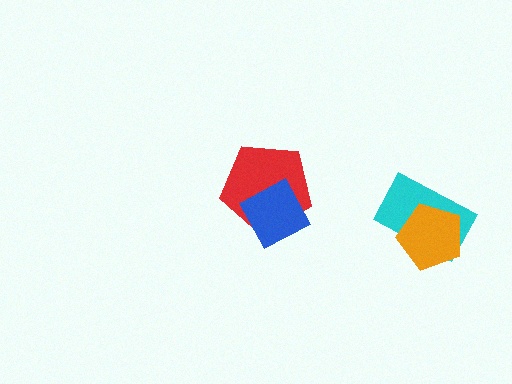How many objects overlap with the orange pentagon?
1 object overlaps with the orange pentagon.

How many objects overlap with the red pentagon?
1 object overlaps with the red pentagon.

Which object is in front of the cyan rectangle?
The orange pentagon is in front of the cyan rectangle.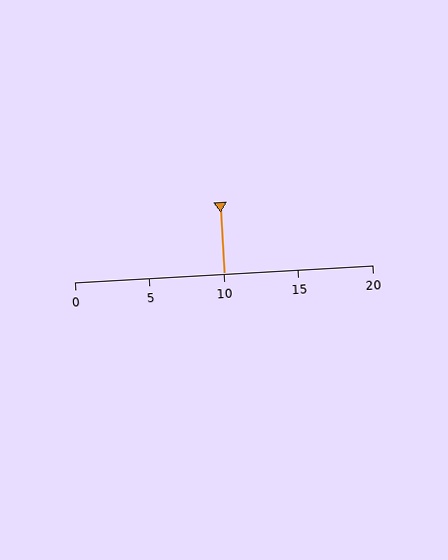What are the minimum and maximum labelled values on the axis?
The axis runs from 0 to 20.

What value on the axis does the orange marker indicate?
The marker indicates approximately 10.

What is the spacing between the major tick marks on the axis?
The major ticks are spaced 5 apart.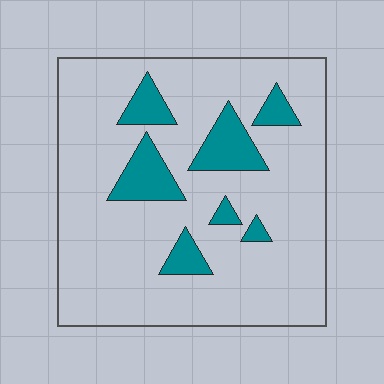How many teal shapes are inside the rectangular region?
7.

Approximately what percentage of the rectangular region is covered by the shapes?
Approximately 15%.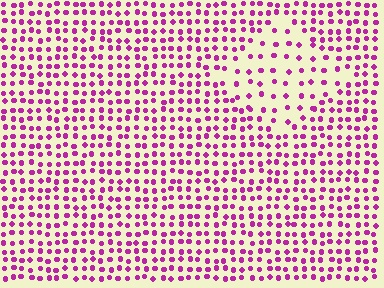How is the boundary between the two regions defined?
The boundary is defined by a change in element density (approximately 2.1x ratio). All elements are the same color, size, and shape.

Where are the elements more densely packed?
The elements are more densely packed outside the diamond boundary.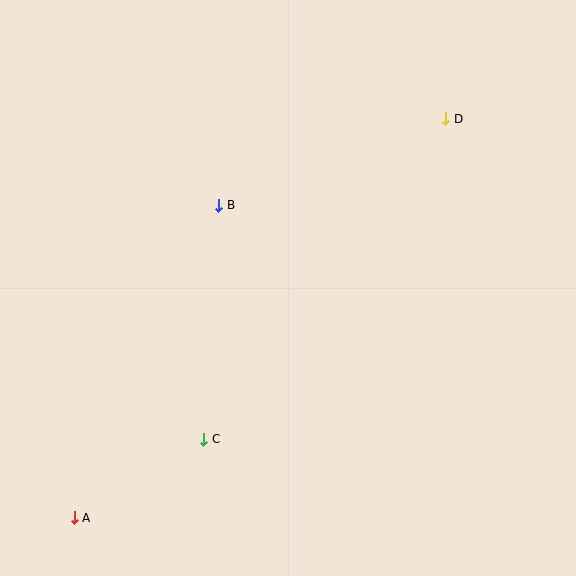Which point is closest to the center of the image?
Point B at (219, 205) is closest to the center.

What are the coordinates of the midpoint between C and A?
The midpoint between C and A is at (139, 478).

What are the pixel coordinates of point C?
Point C is at (204, 439).